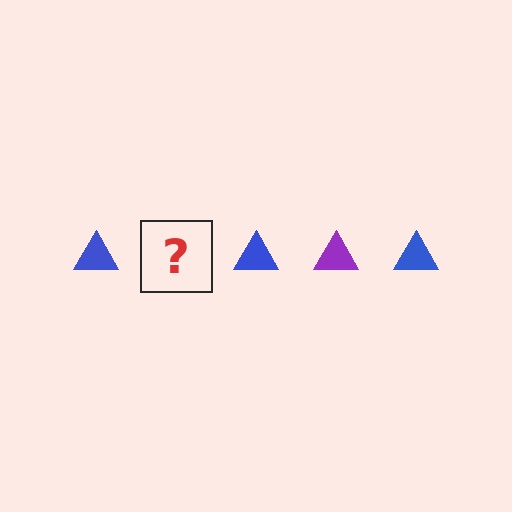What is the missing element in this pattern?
The missing element is a purple triangle.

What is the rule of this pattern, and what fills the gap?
The rule is that the pattern cycles through blue, purple triangles. The gap should be filled with a purple triangle.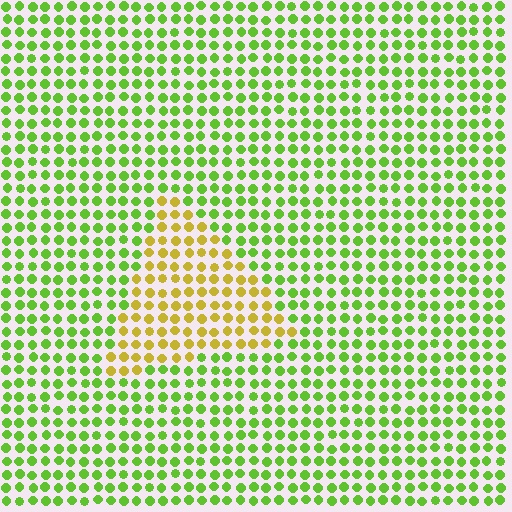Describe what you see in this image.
The image is filled with small lime elements in a uniform arrangement. A triangle-shaped region is visible where the elements are tinted to a slightly different hue, forming a subtle color boundary.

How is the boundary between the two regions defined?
The boundary is defined purely by a slight shift in hue (about 47 degrees). Spacing, size, and orientation are identical on both sides.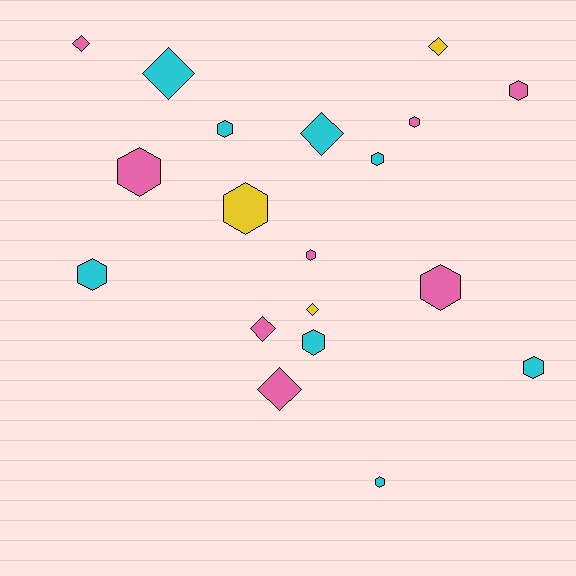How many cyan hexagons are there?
There are 6 cyan hexagons.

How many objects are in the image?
There are 19 objects.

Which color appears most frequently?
Pink, with 8 objects.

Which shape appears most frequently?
Hexagon, with 12 objects.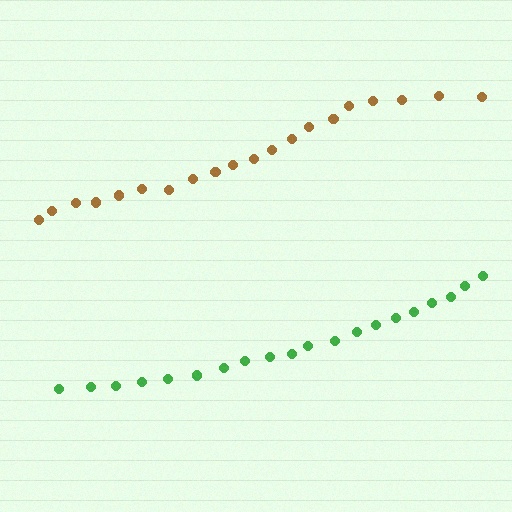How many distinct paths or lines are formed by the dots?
There are 2 distinct paths.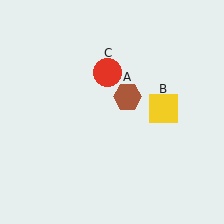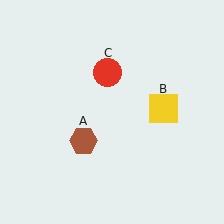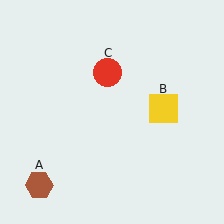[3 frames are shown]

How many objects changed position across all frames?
1 object changed position: brown hexagon (object A).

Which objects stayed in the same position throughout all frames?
Yellow square (object B) and red circle (object C) remained stationary.